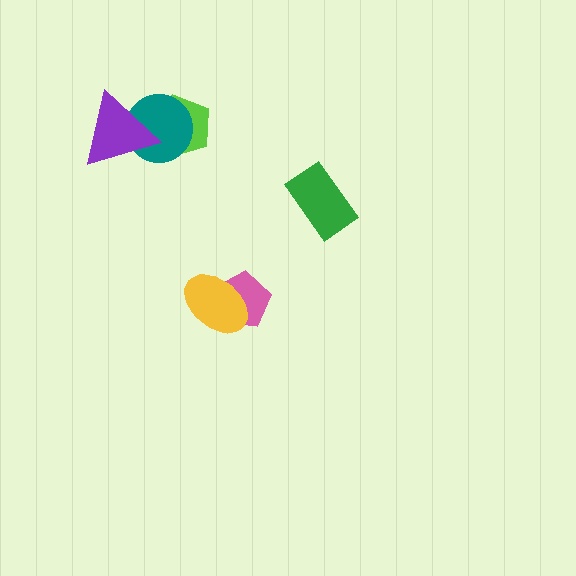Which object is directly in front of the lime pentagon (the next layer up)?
The teal circle is directly in front of the lime pentagon.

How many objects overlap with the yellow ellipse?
1 object overlaps with the yellow ellipse.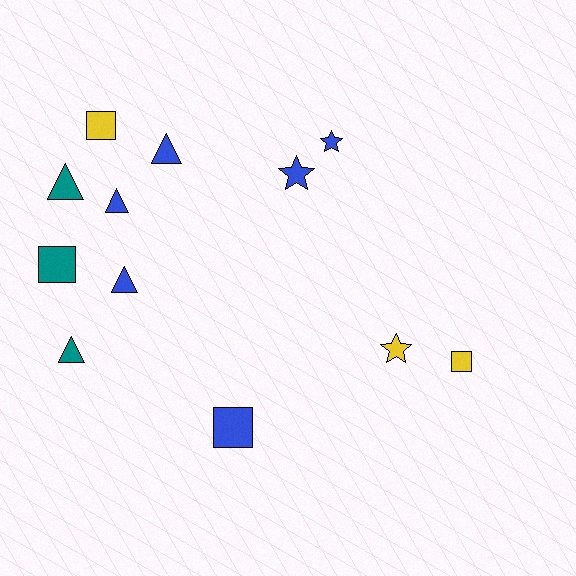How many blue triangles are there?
There are 3 blue triangles.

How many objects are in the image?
There are 12 objects.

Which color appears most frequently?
Blue, with 6 objects.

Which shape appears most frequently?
Triangle, with 5 objects.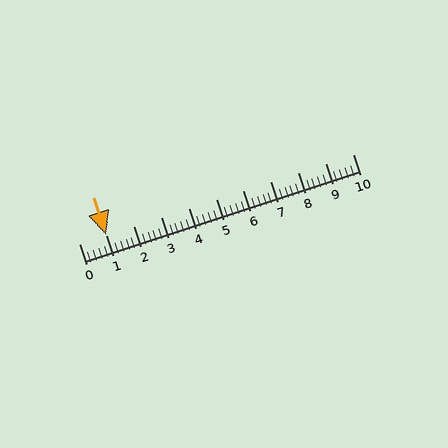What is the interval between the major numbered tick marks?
The major tick marks are spaced 1 units apart.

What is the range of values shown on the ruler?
The ruler shows values from 0 to 10.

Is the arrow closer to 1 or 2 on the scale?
The arrow is closer to 1.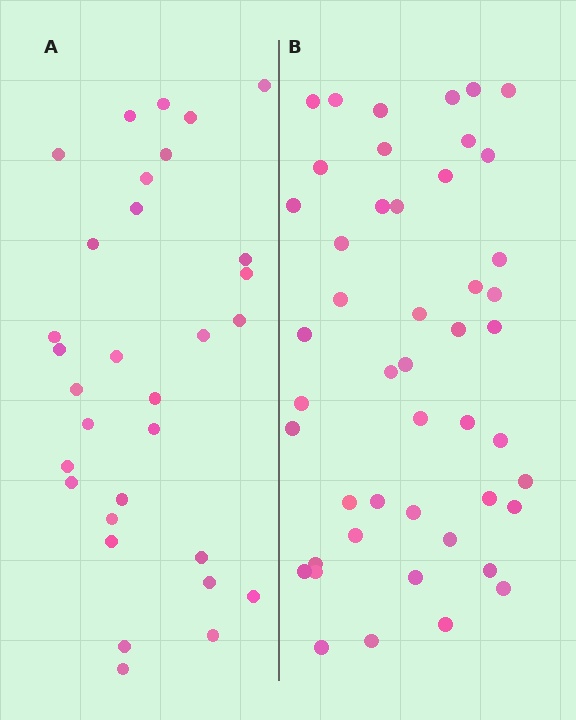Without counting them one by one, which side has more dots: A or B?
Region B (the right region) has more dots.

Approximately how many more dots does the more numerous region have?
Region B has approximately 15 more dots than region A.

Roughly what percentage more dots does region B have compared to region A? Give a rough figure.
About 50% more.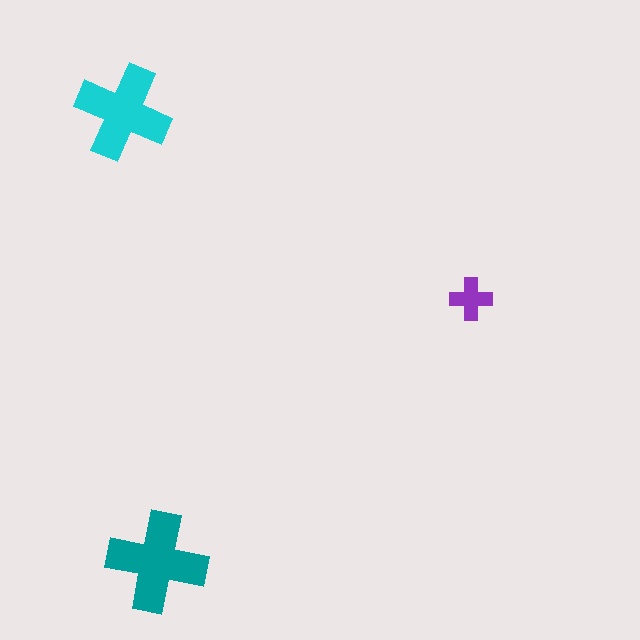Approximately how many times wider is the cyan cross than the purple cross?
About 2 times wider.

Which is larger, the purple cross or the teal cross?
The teal one.